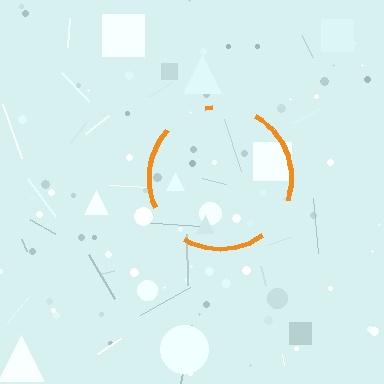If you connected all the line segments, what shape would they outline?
They would outline a circle.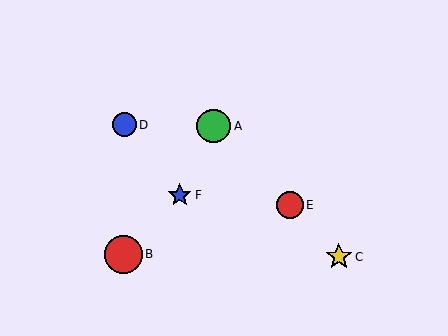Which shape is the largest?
The red circle (labeled B) is the largest.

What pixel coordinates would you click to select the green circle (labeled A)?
Click at (214, 126) to select the green circle A.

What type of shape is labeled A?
Shape A is a green circle.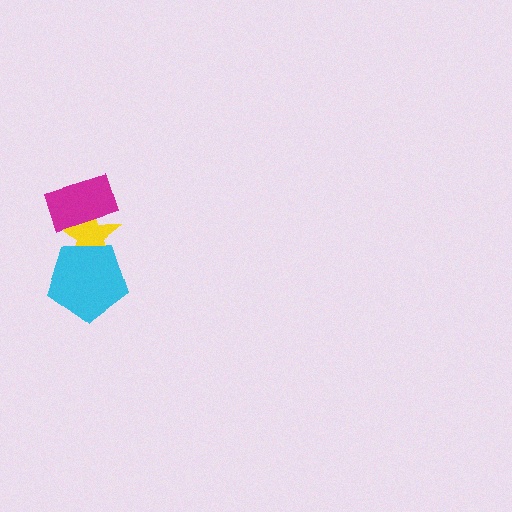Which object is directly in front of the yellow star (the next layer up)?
The cyan pentagon is directly in front of the yellow star.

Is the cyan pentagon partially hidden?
No, no other shape covers it.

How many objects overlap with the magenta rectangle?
1 object overlaps with the magenta rectangle.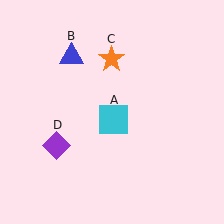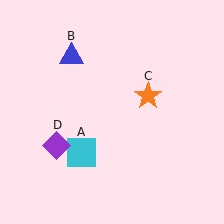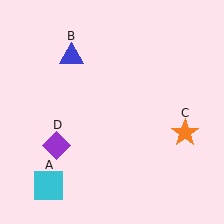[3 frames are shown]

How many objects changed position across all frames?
2 objects changed position: cyan square (object A), orange star (object C).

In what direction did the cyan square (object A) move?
The cyan square (object A) moved down and to the left.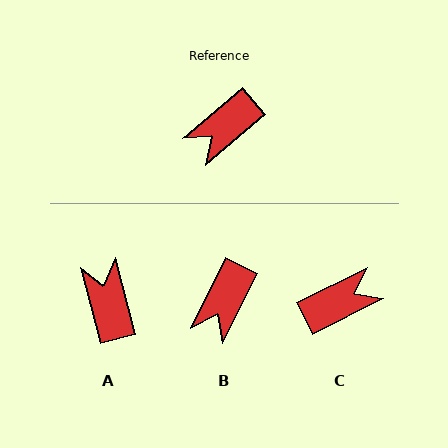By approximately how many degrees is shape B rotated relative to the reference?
Approximately 24 degrees counter-clockwise.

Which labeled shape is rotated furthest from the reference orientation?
C, about 167 degrees away.